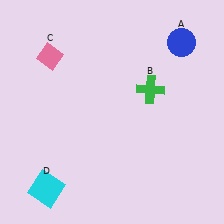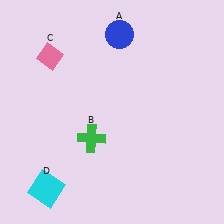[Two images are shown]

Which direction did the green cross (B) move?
The green cross (B) moved left.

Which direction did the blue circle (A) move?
The blue circle (A) moved left.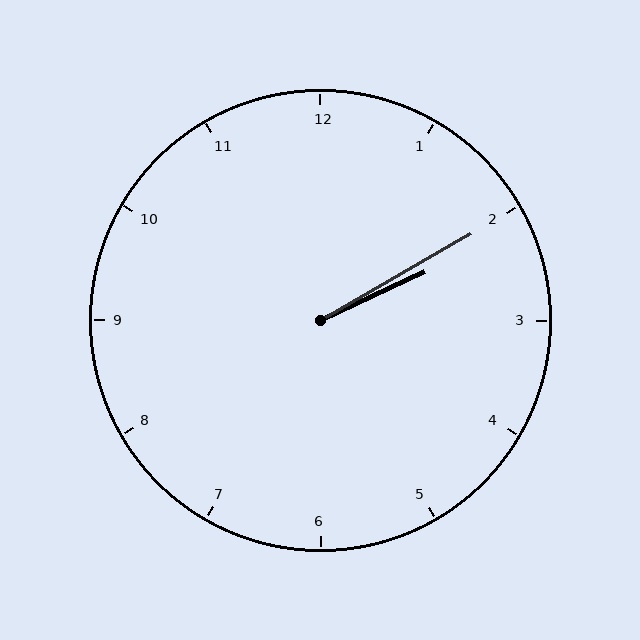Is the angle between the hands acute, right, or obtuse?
It is acute.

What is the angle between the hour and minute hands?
Approximately 5 degrees.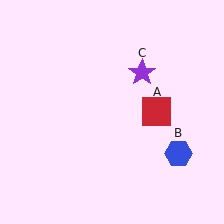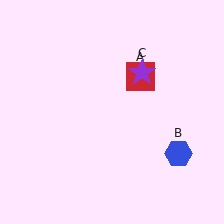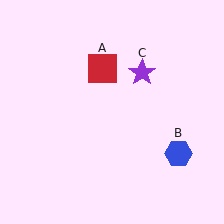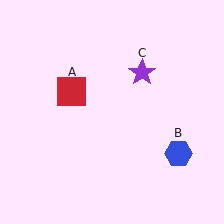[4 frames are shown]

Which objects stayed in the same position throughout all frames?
Blue hexagon (object B) and purple star (object C) remained stationary.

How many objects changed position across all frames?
1 object changed position: red square (object A).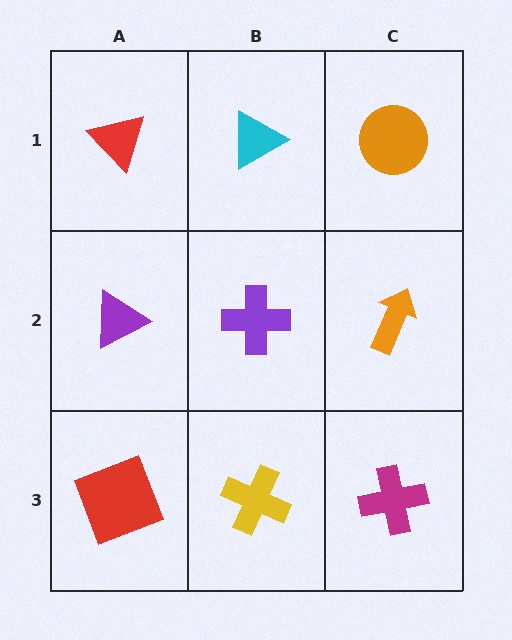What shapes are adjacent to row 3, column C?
An orange arrow (row 2, column C), a yellow cross (row 3, column B).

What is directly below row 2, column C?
A magenta cross.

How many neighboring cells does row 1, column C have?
2.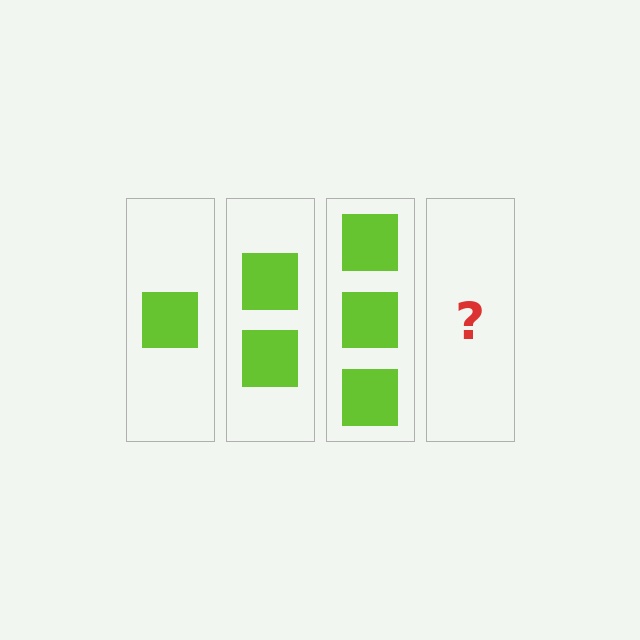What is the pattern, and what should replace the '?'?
The pattern is that each step adds one more square. The '?' should be 4 squares.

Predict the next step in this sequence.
The next step is 4 squares.